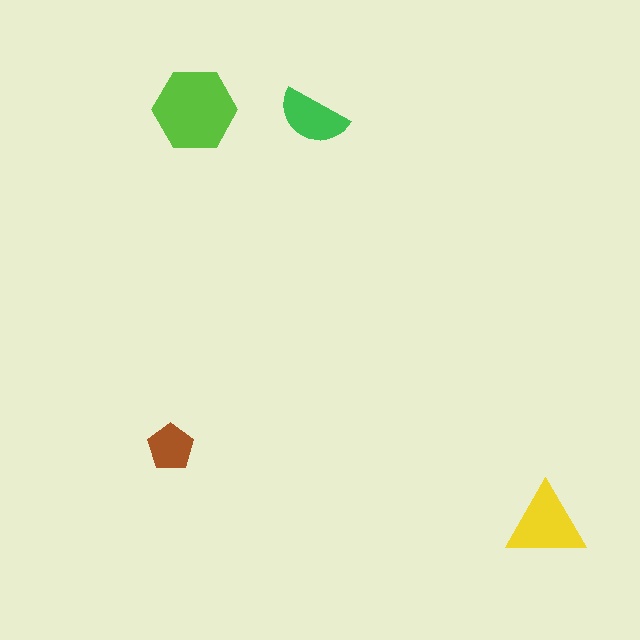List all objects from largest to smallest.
The lime hexagon, the yellow triangle, the green semicircle, the brown pentagon.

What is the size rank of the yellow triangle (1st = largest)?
2nd.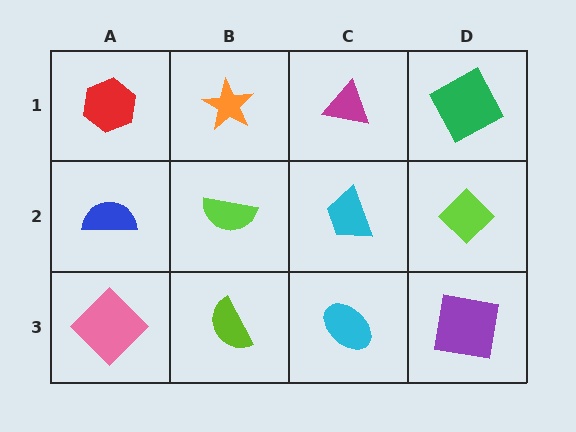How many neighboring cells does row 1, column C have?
3.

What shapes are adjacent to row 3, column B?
A lime semicircle (row 2, column B), a pink diamond (row 3, column A), a cyan ellipse (row 3, column C).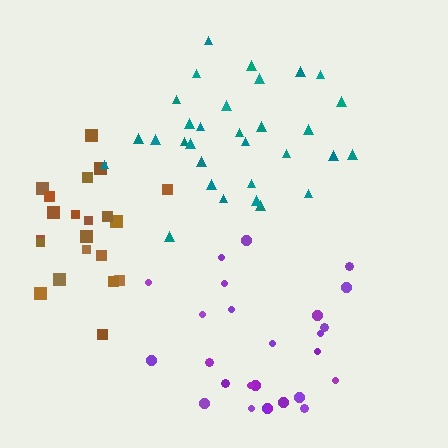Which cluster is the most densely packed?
Brown.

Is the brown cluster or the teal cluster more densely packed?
Brown.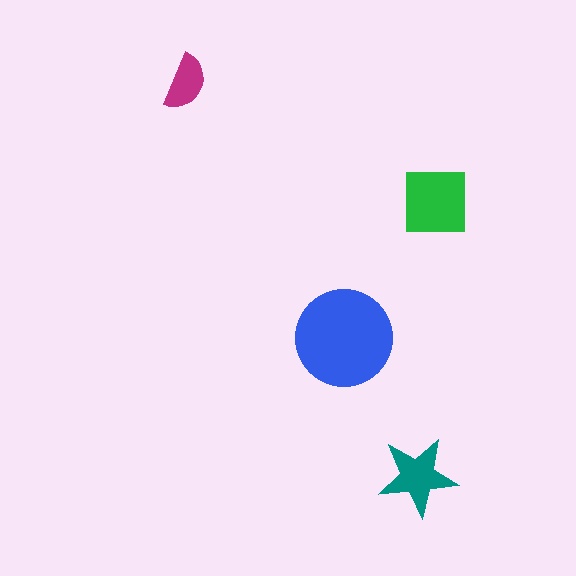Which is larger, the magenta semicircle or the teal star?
The teal star.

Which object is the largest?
The blue circle.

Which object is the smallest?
The magenta semicircle.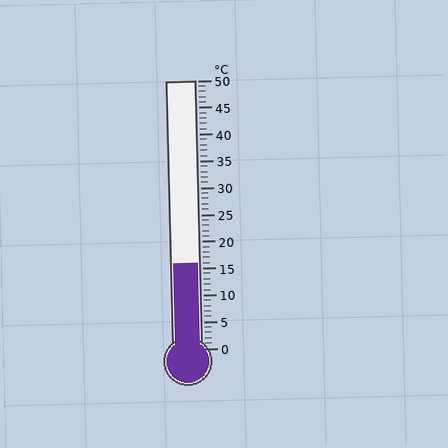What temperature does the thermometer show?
The thermometer shows approximately 16°C.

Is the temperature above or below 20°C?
The temperature is below 20°C.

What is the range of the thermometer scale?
The thermometer scale ranges from 0°C to 50°C.